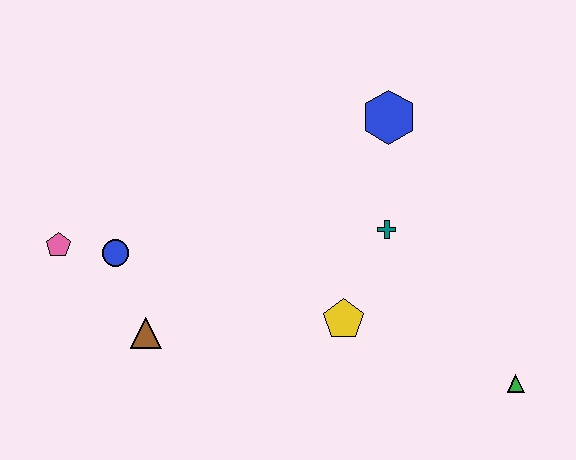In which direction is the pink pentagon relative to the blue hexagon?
The pink pentagon is to the left of the blue hexagon.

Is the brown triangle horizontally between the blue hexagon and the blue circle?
Yes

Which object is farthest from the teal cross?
The pink pentagon is farthest from the teal cross.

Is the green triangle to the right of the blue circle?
Yes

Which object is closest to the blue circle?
The pink pentagon is closest to the blue circle.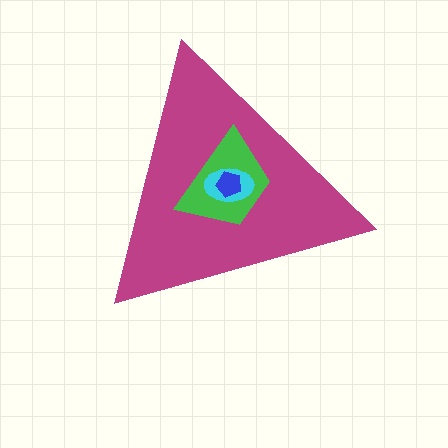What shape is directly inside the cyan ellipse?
The blue pentagon.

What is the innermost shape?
The blue pentagon.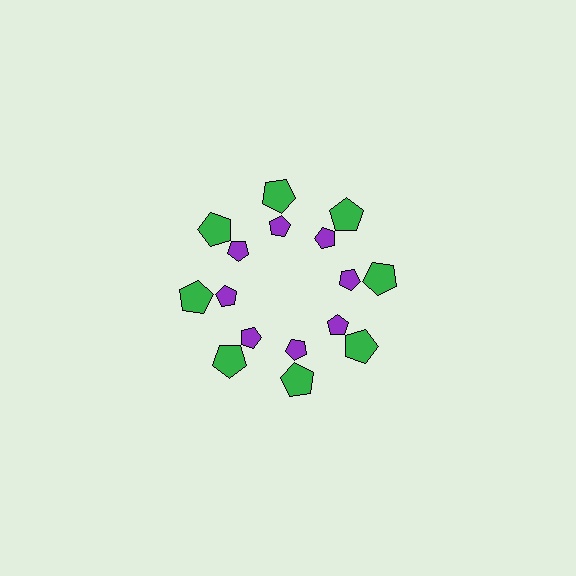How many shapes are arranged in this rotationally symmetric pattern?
There are 16 shapes, arranged in 8 groups of 2.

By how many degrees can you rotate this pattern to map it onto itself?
The pattern maps onto itself every 45 degrees of rotation.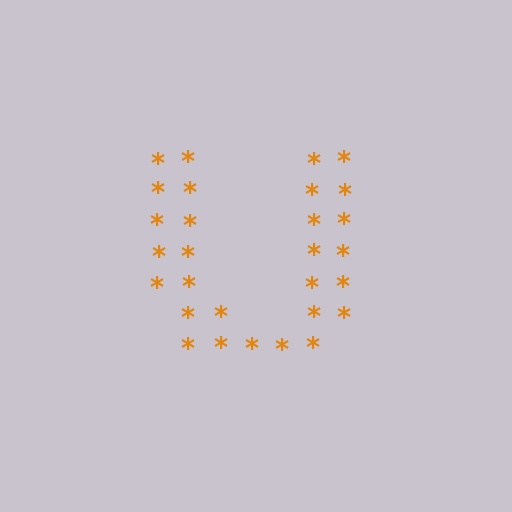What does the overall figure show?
The overall figure shows the letter U.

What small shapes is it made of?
It is made of small asterisks.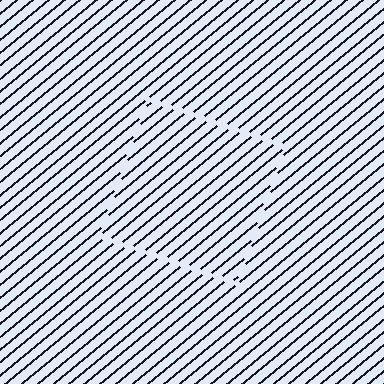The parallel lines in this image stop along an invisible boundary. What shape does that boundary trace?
An illusory square. The interior of the shape contains the same grating, shifted by half a period — the contour is defined by the phase discontinuity where line-ends from the inner and outer gratings abut.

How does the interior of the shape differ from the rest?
The interior of the shape contains the same grating, shifted by half a period — the contour is defined by the phase discontinuity where line-ends from the inner and outer gratings abut.